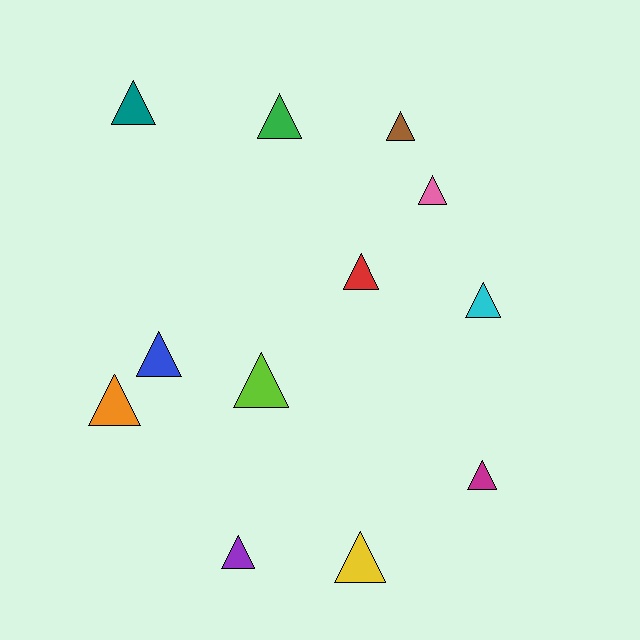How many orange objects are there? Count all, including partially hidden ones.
There is 1 orange object.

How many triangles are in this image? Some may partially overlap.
There are 12 triangles.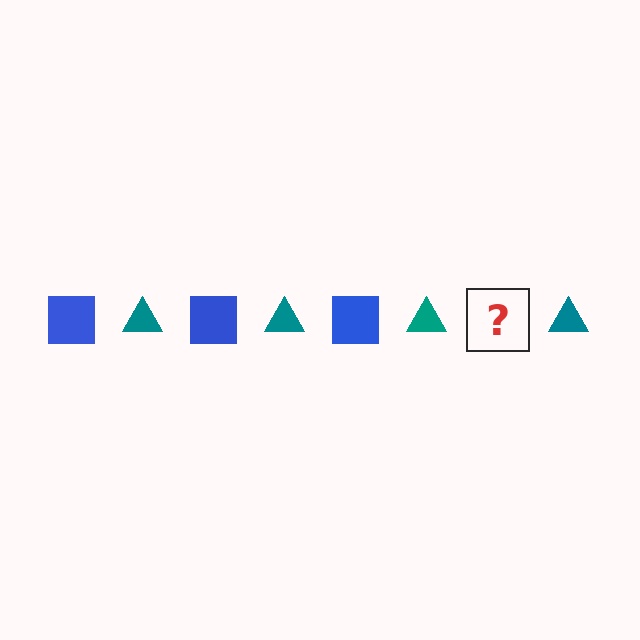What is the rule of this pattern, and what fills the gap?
The rule is that the pattern alternates between blue square and teal triangle. The gap should be filled with a blue square.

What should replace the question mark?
The question mark should be replaced with a blue square.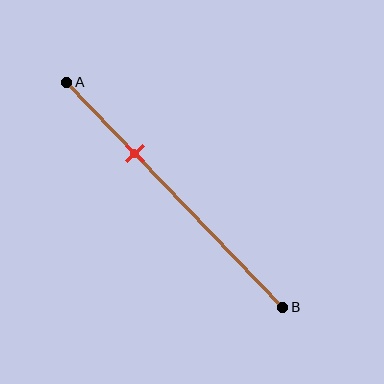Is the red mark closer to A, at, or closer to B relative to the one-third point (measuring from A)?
The red mark is approximately at the one-third point of segment AB.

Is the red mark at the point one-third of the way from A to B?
Yes, the mark is approximately at the one-third point.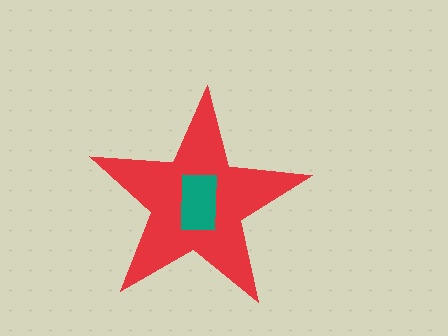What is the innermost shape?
The teal rectangle.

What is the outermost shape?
The red star.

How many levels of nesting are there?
2.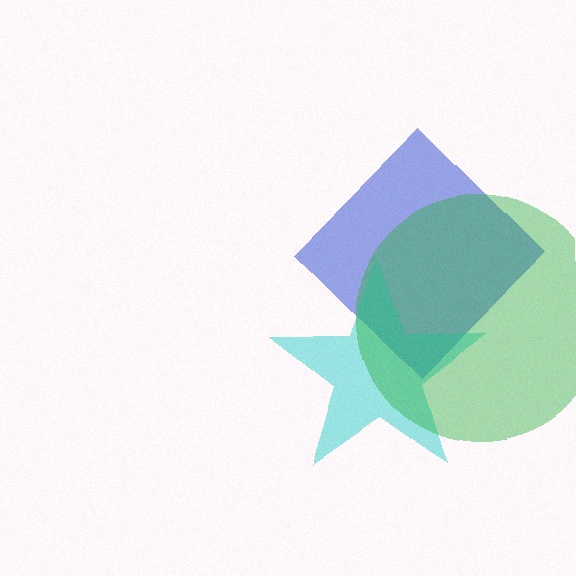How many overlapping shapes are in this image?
There are 3 overlapping shapes in the image.